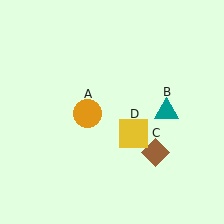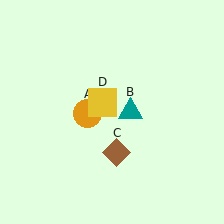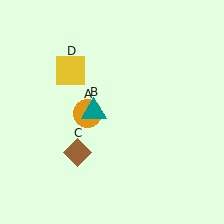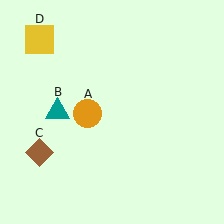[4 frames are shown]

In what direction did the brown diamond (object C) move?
The brown diamond (object C) moved left.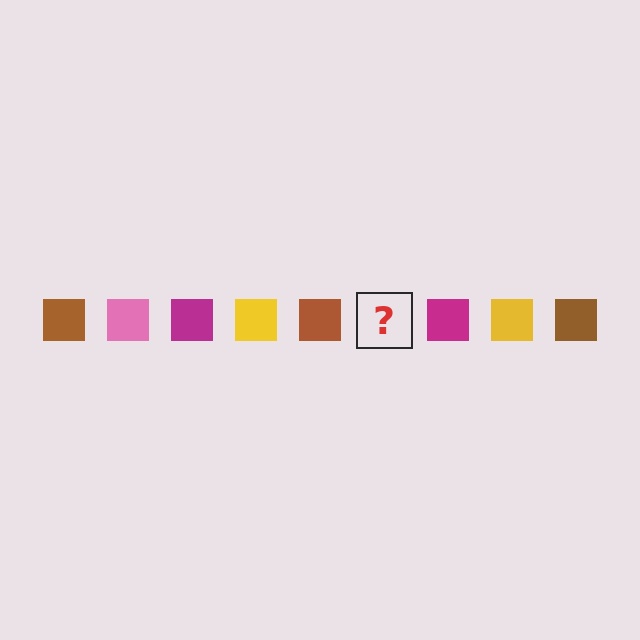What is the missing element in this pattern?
The missing element is a pink square.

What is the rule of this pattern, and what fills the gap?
The rule is that the pattern cycles through brown, pink, magenta, yellow squares. The gap should be filled with a pink square.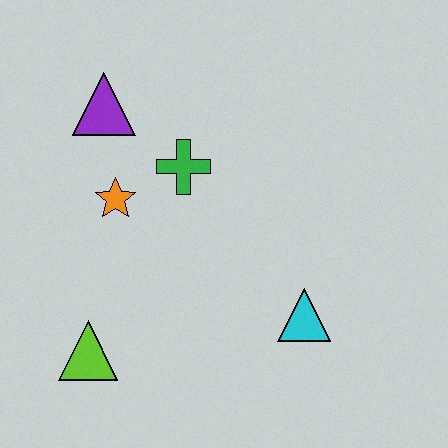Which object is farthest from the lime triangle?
The purple triangle is farthest from the lime triangle.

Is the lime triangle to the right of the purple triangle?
No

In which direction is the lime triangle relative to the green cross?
The lime triangle is below the green cross.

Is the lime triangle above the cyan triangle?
No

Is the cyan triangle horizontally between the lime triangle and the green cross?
No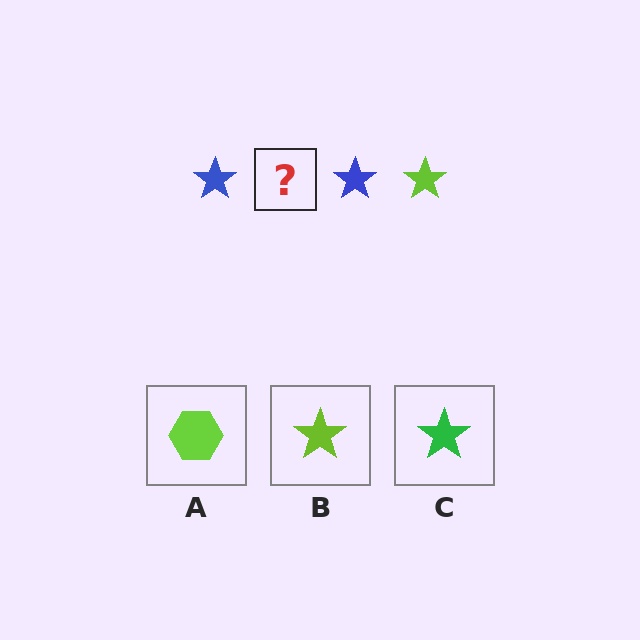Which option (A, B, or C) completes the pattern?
B.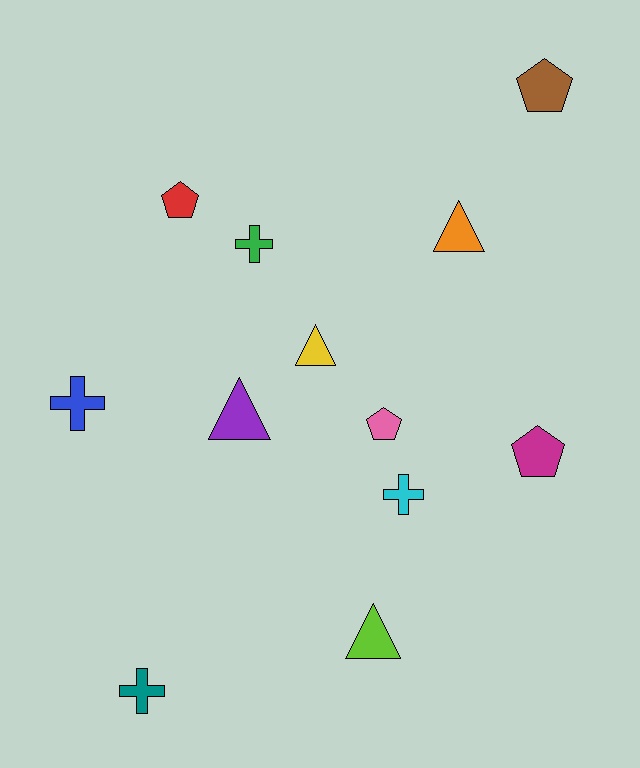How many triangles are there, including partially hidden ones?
There are 4 triangles.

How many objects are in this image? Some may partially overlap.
There are 12 objects.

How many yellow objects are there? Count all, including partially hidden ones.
There is 1 yellow object.